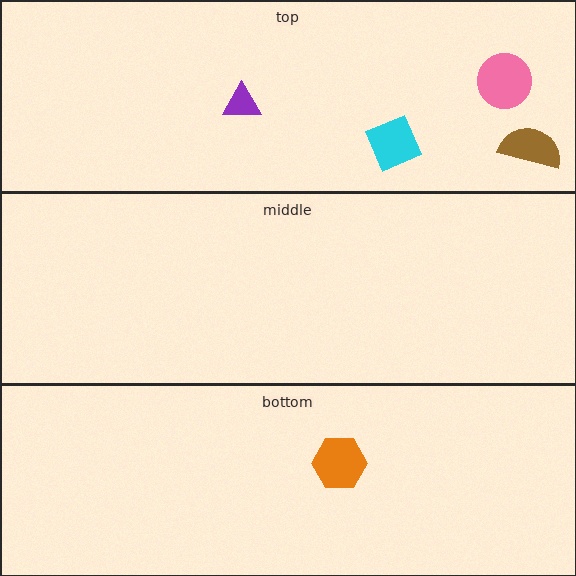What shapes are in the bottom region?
The orange hexagon.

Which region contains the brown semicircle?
The top region.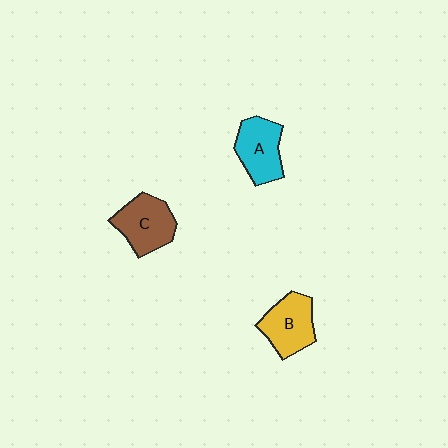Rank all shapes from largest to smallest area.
From largest to smallest: C (brown), B (yellow), A (cyan).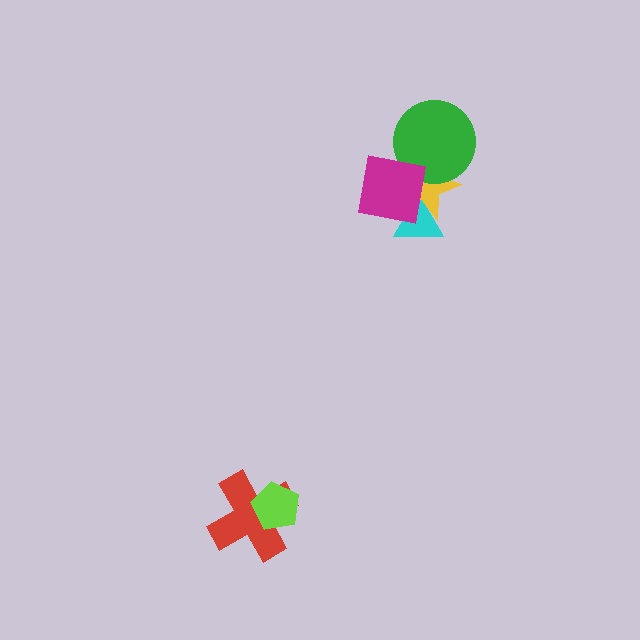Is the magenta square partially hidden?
No, no other shape covers it.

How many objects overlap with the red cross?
1 object overlaps with the red cross.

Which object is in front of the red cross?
The lime pentagon is in front of the red cross.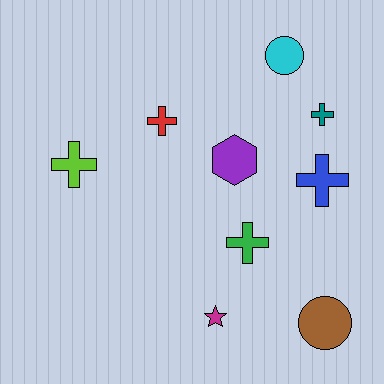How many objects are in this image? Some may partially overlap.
There are 9 objects.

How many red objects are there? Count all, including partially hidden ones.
There is 1 red object.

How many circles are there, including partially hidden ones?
There are 2 circles.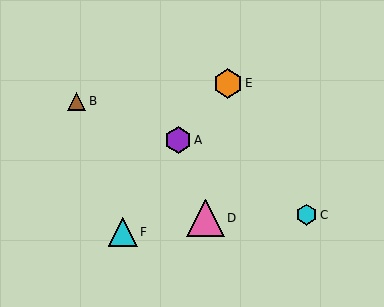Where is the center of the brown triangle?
The center of the brown triangle is at (77, 101).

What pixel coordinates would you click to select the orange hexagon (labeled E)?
Click at (228, 83) to select the orange hexagon E.